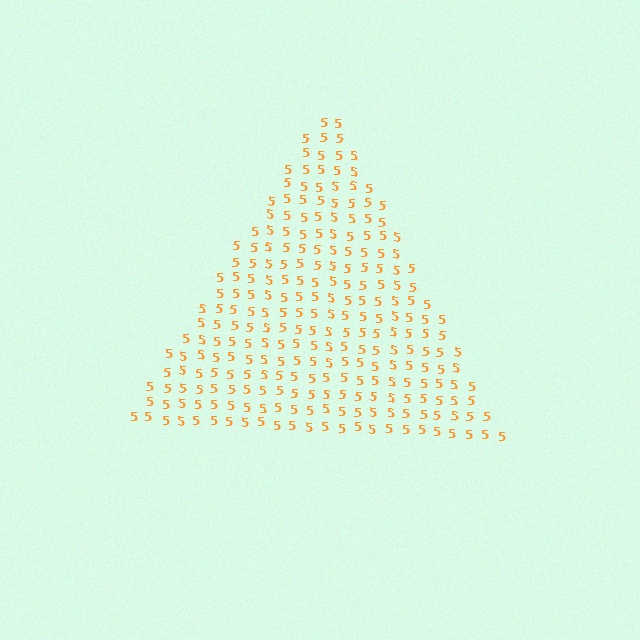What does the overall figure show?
The overall figure shows a triangle.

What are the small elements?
The small elements are digit 5's.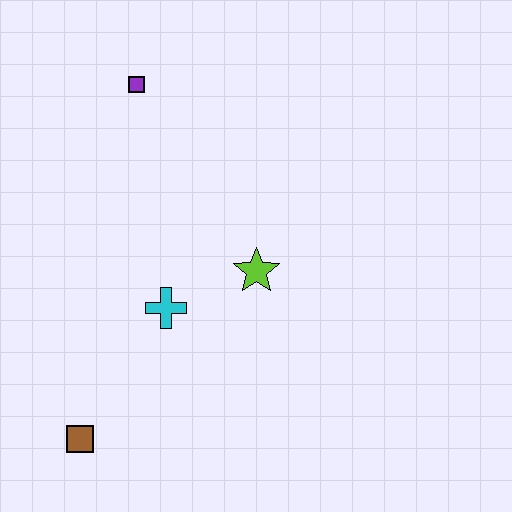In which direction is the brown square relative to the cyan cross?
The brown square is below the cyan cross.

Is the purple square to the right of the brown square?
Yes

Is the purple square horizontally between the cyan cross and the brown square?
Yes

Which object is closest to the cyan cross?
The lime star is closest to the cyan cross.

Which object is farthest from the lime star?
The brown square is farthest from the lime star.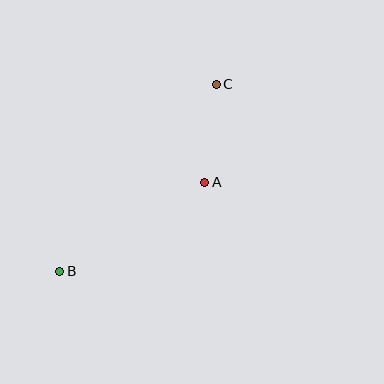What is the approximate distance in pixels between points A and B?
The distance between A and B is approximately 170 pixels.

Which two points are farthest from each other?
Points B and C are farthest from each other.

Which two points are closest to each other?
Points A and C are closest to each other.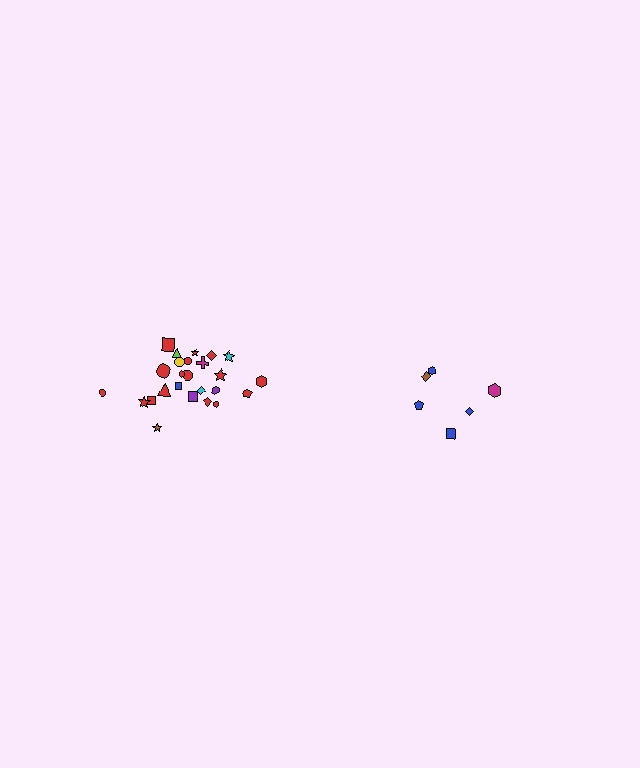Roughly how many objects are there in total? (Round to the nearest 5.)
Roughly 30 objects in total.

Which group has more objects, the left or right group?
The left group.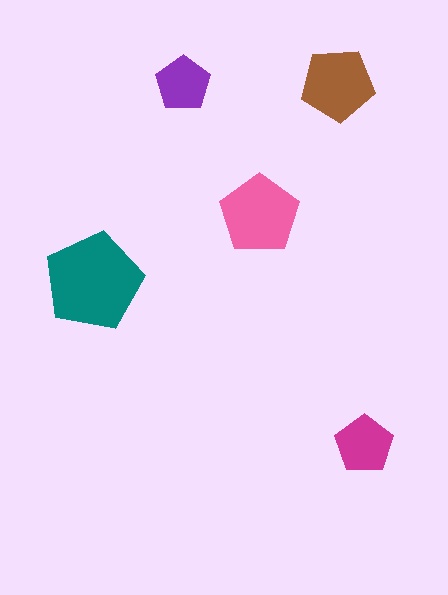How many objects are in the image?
There are 5 objects in the image.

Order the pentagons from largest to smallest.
the teal one, the pink one, the brown one, the magenta one, the purple one.